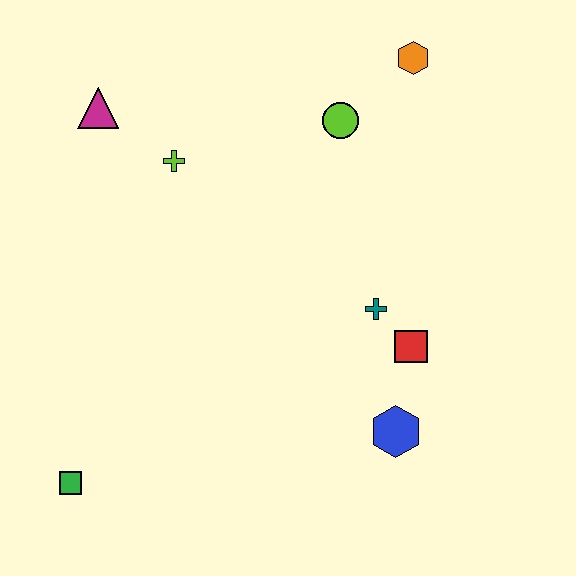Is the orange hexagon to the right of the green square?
Yes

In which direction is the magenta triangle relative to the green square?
The magenta triangle is above the green square.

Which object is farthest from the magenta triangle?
The blue hexagon is farthest from the magenta triangle.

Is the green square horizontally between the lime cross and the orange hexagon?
No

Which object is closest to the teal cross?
The red square is closest to the teal cross.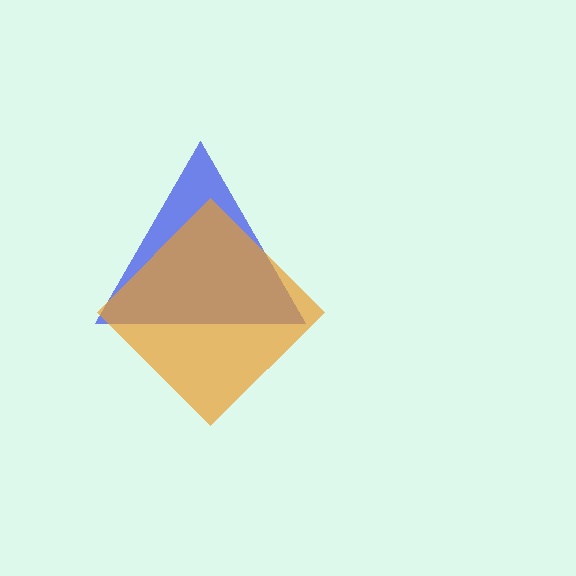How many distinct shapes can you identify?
There are 2 distinct shapes: a blue triangle, an orange diamond.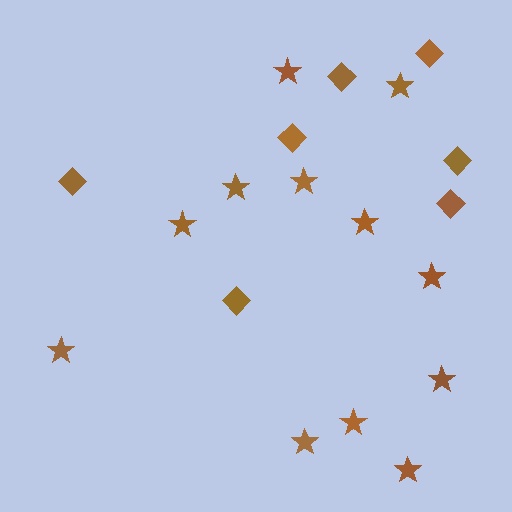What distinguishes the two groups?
There are 2 groups: one group of stars (12) and one group of diamonds (7).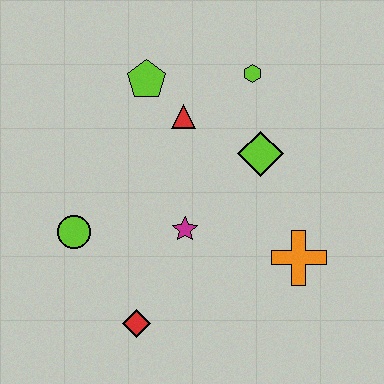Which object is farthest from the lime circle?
The lime hexagon is farthest from the lime circle.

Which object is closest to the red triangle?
The lime pentagon is closest to the red triangle.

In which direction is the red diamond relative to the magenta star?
The red diamond is below the magenta star.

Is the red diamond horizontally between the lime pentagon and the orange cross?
No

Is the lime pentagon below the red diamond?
No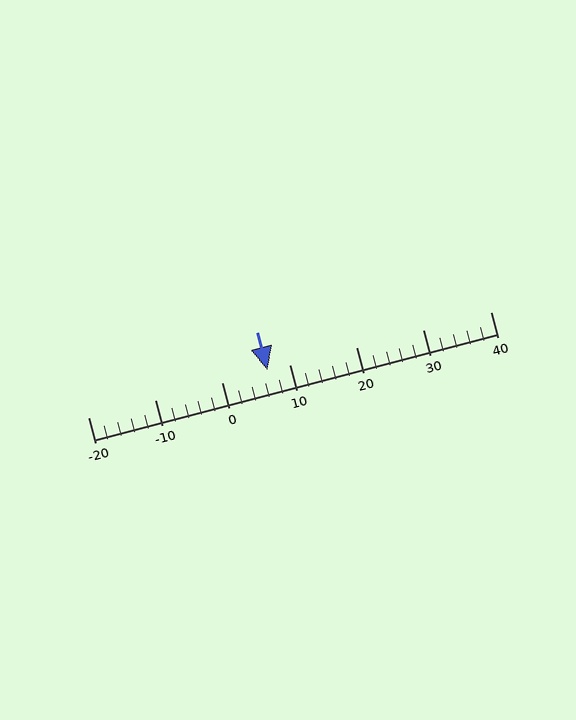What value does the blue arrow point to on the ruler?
The blue arrow points to approximately 7.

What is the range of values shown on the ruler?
The ruler shows values from -20 to 40.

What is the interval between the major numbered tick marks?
The major tick marks are spaced 10 units apart.